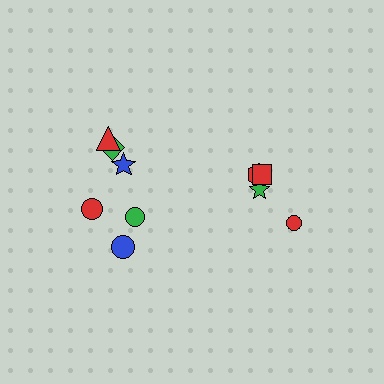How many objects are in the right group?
There are 4 objects.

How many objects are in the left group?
There are 6 objects.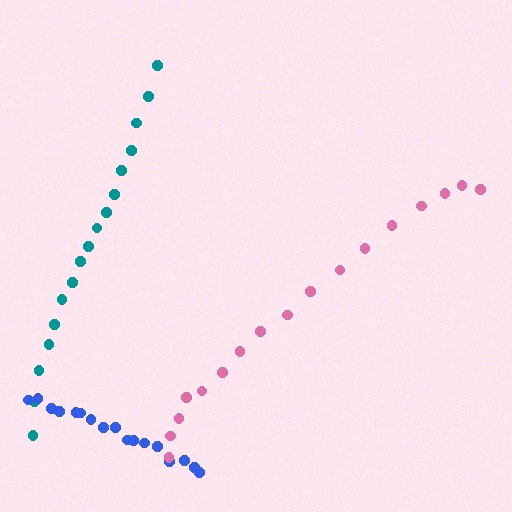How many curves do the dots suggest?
There are 3 distinct paths.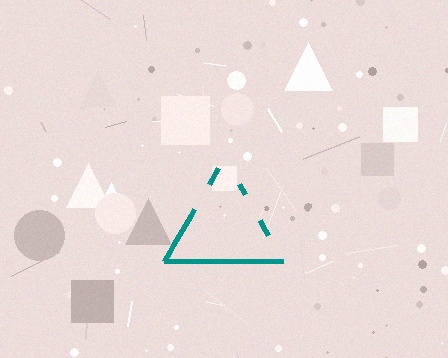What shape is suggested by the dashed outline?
The dashed outline suggests a triangle.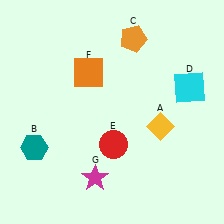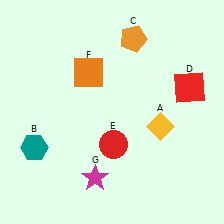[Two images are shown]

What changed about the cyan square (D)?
In Image 1, D is cyan. In Image 2, it changed to red.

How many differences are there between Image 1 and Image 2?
There is 1 difference between the two images.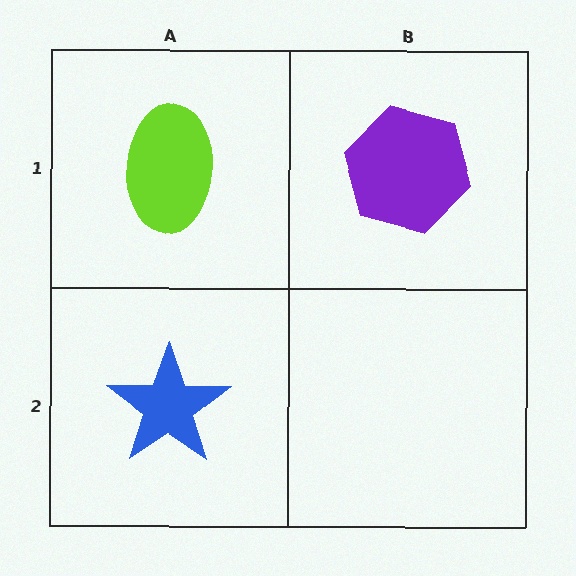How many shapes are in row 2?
1 shape.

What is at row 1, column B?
A purple hexagon.